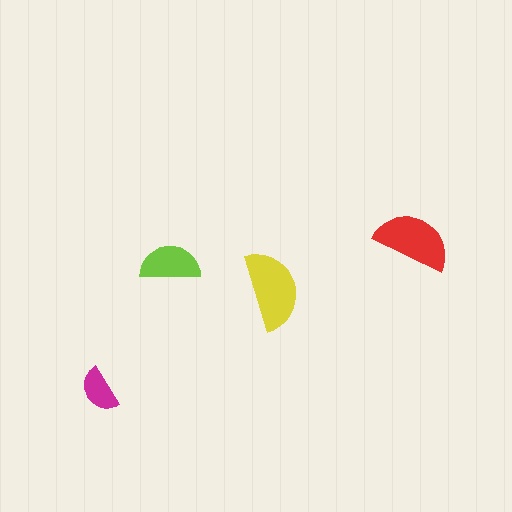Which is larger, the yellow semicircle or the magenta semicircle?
The yellow one.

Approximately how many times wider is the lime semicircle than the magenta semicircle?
About 1.5 times wider.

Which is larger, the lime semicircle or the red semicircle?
The red one.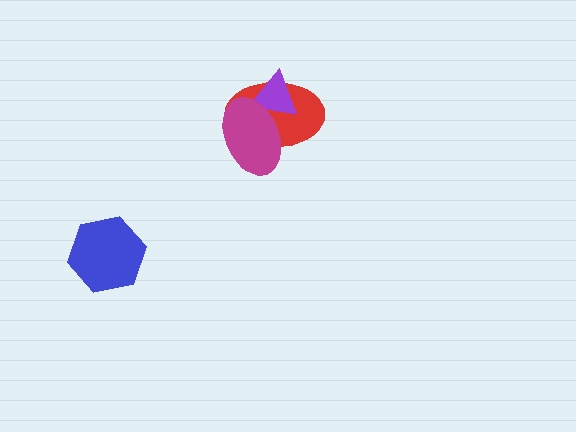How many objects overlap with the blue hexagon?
0 objects overlap with the blue hexagon.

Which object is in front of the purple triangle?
The magenta ellipse is in front of the purple triangle.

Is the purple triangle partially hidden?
Yes, it is partially covered by another shape.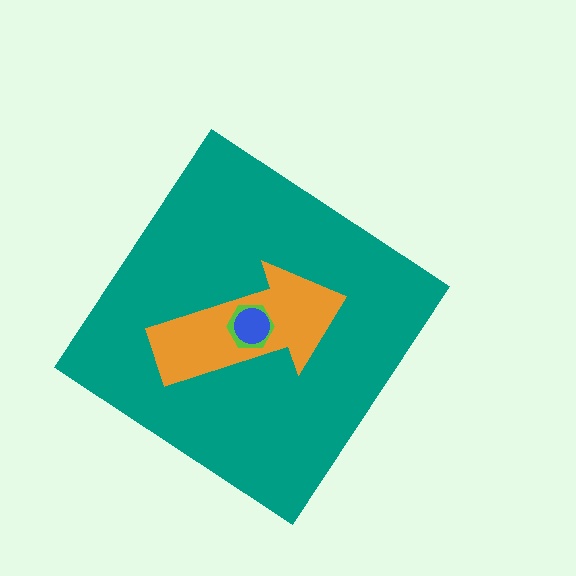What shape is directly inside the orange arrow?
The lime hexagon.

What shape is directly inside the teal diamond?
The orange arrow.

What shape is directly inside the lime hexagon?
The blue circle.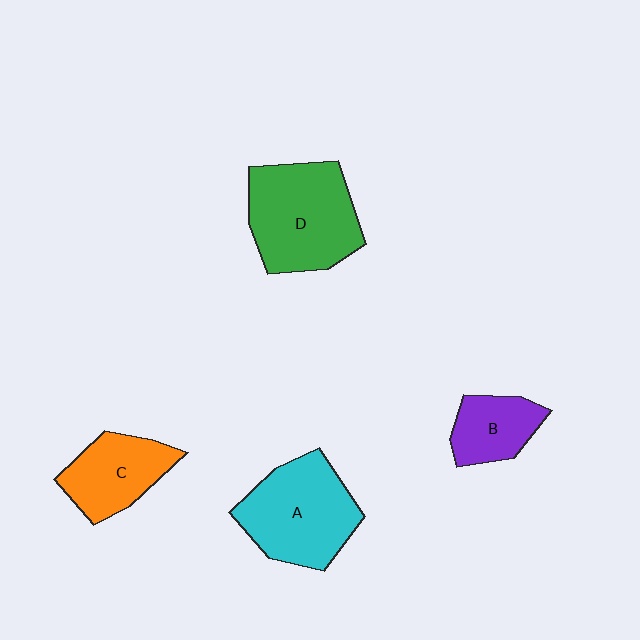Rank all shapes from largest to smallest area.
From largest to smallest: D (green), A (cyan), C (orange), B (purple).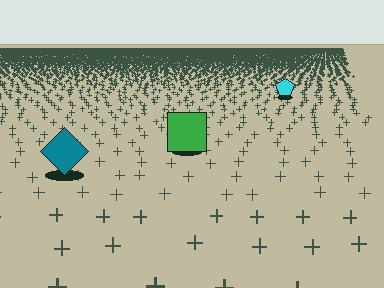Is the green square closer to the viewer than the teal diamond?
No. The teal diamond is closer — you can tell from the texture gradient: the ground texture is coarser near it.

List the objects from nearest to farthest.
From nearest to farthest: the teal diamond, the green square, the cyan pentagon.